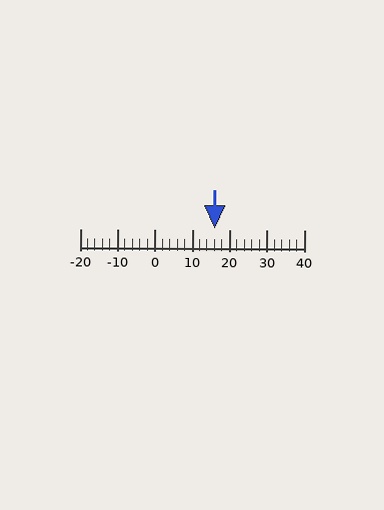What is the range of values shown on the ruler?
The ruler shows values from -20 to 40.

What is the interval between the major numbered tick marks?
The major tick marks are spaced 10 units apart.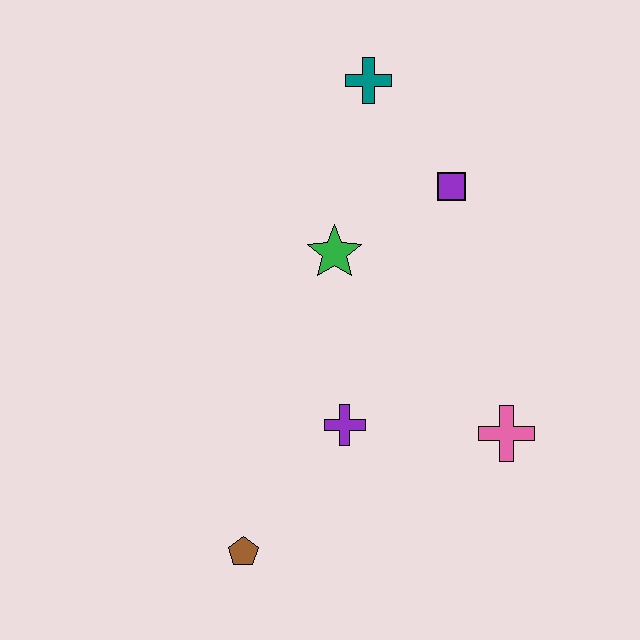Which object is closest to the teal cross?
The purple square is closest to the teal cross.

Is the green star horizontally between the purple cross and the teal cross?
No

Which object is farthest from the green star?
The brown pentagon is farthest from the green star.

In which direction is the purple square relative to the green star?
The purple square is to the right of the green star.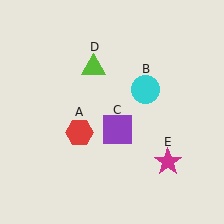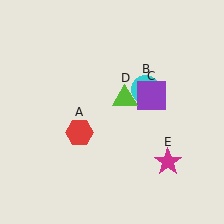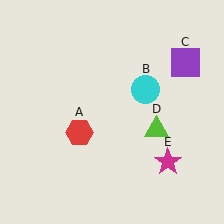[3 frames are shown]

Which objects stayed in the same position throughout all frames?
Red hexagon (object A) and cyan circle (object B) and magenta star (object E) remained stationary.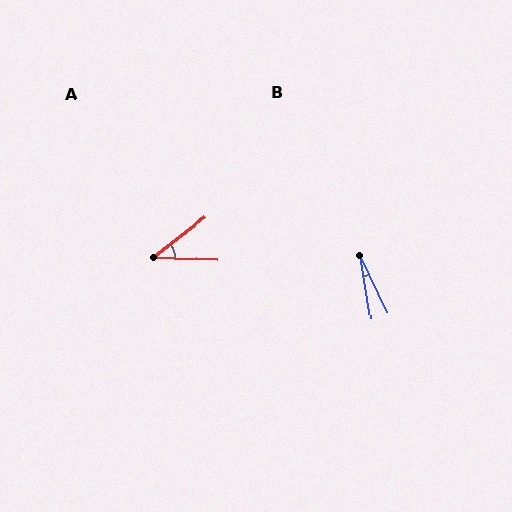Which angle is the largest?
A, at approximately 40 degrees.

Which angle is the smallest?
B, at approximately 16 degrees.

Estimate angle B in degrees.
Approximately 16 degrees.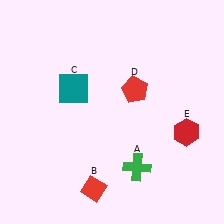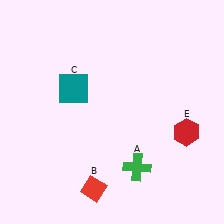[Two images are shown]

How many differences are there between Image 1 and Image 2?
There is 1 difference between the two images.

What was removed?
The red pentagon (D) was removed in Image 2.